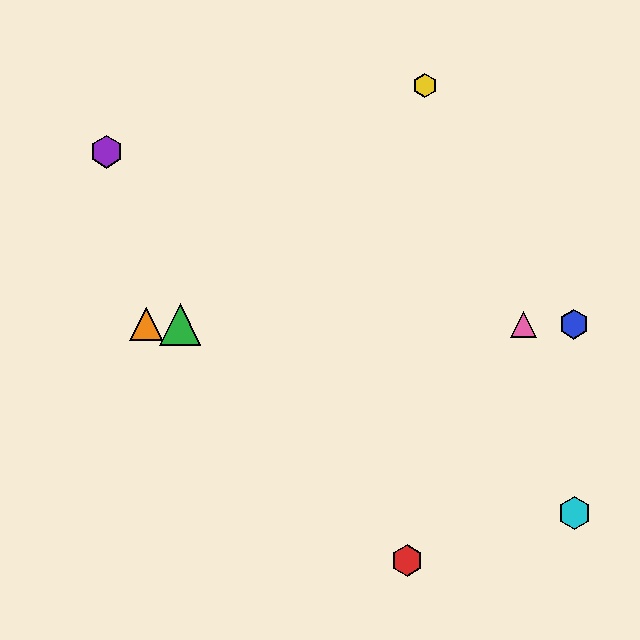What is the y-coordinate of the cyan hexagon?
The cyan hexagon is at y≈513.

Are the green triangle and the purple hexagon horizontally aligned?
No, the green triangle is at y≈324 and the purple hexagon is at y≈152.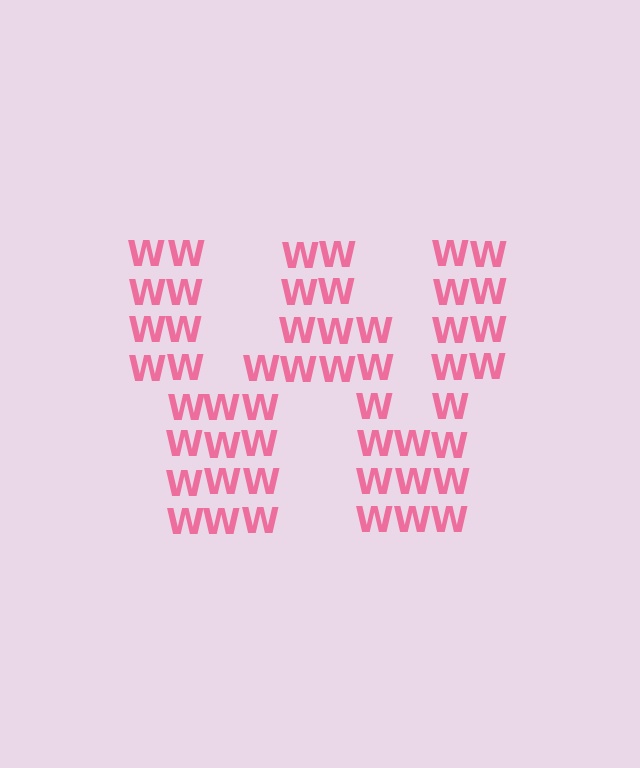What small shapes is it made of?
It is made of small letter W's.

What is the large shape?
The large shape is the letter W.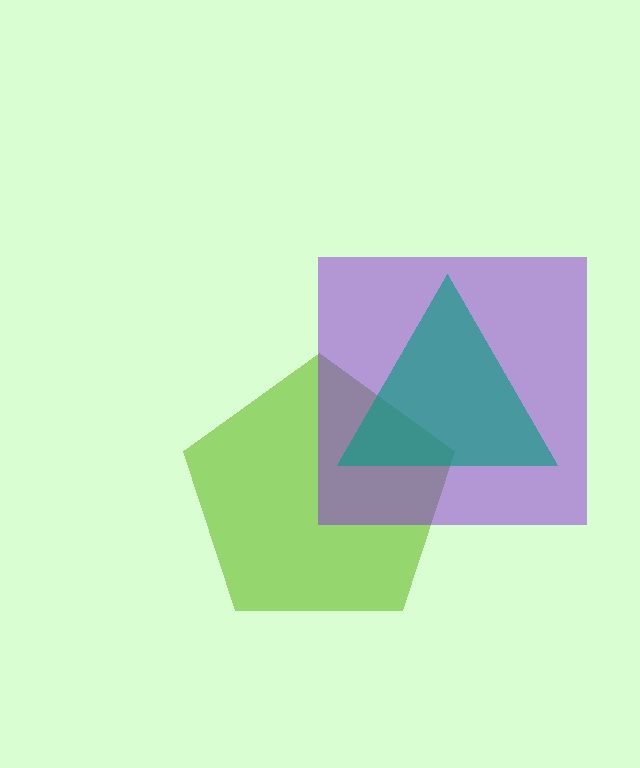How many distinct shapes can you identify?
There are 3 distinct shapes: a lime pentagon, a purple square, a teal triangle.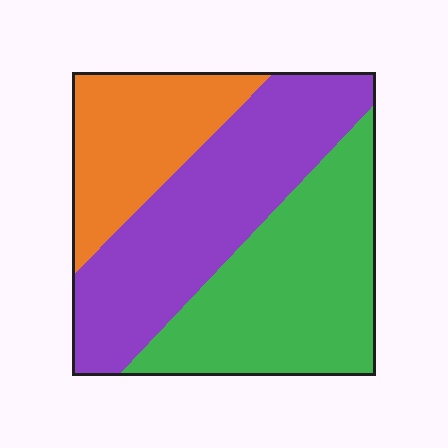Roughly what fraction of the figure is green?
Green takes up between a quarter and a half of the figure.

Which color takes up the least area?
Orange, at roughly 20%.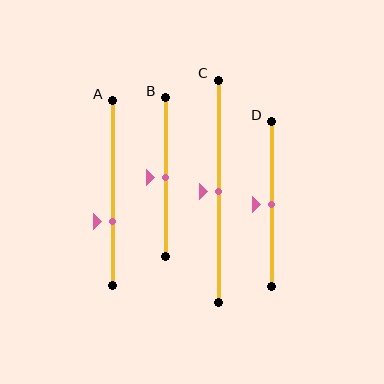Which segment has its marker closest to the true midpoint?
Segment B has its marker closest to the true midpoint.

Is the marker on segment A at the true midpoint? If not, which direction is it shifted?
No, the marker on segment A is shifted downward by about 15% of the segment length.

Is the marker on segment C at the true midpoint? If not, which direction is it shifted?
Yes, the marker on segment C is at the true midpoint.